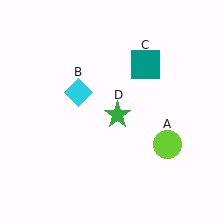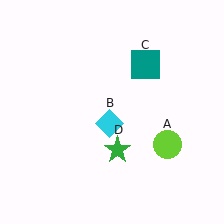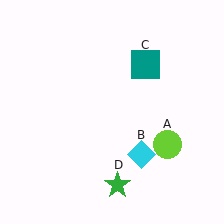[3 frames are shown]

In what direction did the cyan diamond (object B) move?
The cyan diamond (object B) moved down and to the right.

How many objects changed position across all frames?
2 objects changed position: cyan diamond (object B), green star (object D).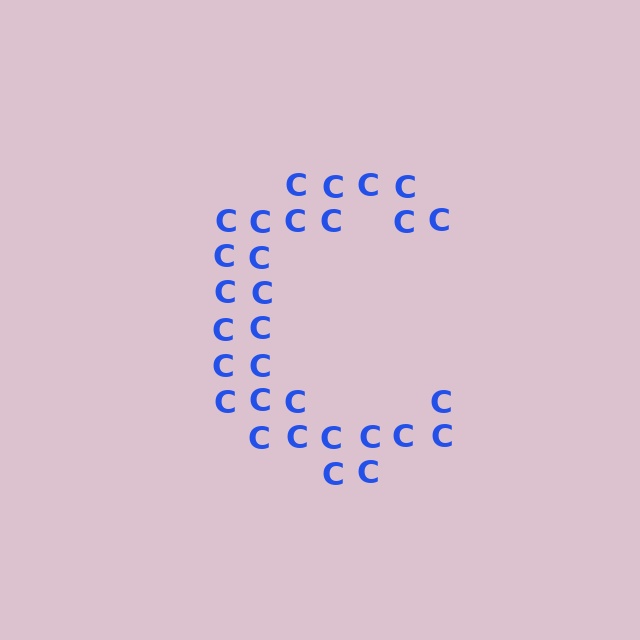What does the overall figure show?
The overall figure shows the letter C.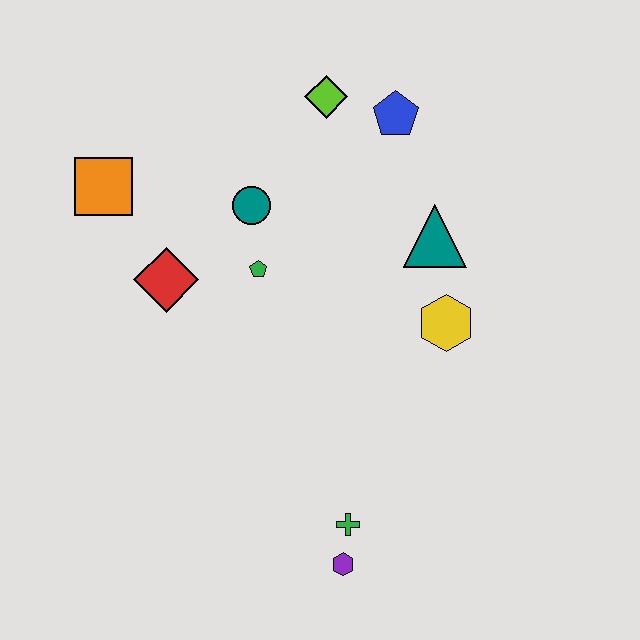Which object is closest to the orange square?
The red diamond is closest to the orange square.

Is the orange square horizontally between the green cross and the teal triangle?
No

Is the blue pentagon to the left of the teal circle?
No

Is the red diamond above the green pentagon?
No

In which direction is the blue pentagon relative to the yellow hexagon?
The blue pentagon is above the yellow hexagon.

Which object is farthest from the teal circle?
The purple hexagon is farthest from the teal circle.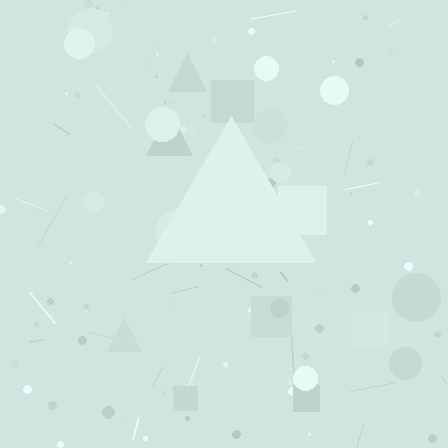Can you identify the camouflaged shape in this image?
The camouflaged shape is a triangle.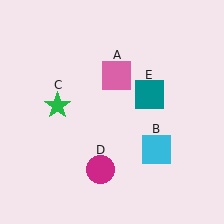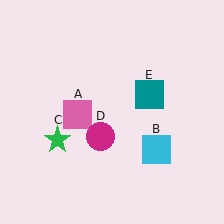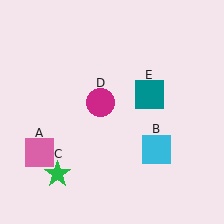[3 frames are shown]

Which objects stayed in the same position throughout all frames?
Cyan square (object B) and teal square (object E) remained stationary.